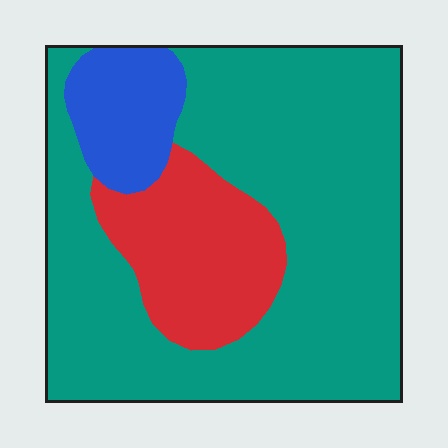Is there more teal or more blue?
Teal.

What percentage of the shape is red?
Red takes up between a sixth and a third of the shape.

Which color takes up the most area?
Teal, at roughly 70%.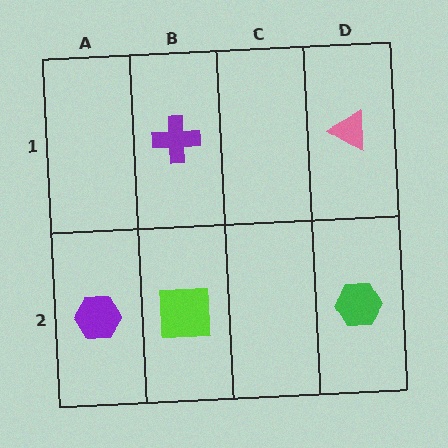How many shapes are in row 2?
3 shapes.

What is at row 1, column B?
A purple cross.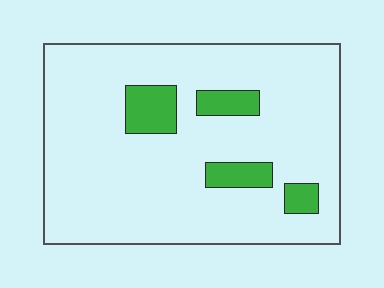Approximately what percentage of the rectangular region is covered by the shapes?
Approximately 10%.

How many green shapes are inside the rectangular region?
4.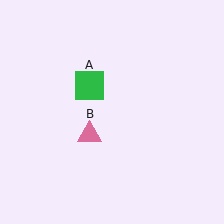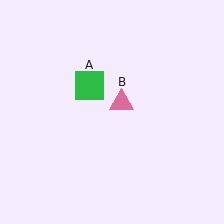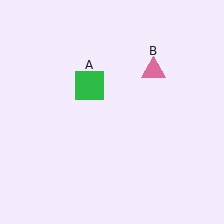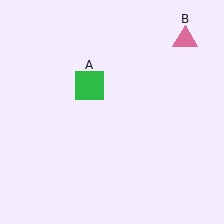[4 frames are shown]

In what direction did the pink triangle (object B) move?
The pink triangle (object B) moved up and to the right.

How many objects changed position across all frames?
1 object changed position: pink triangle (object B).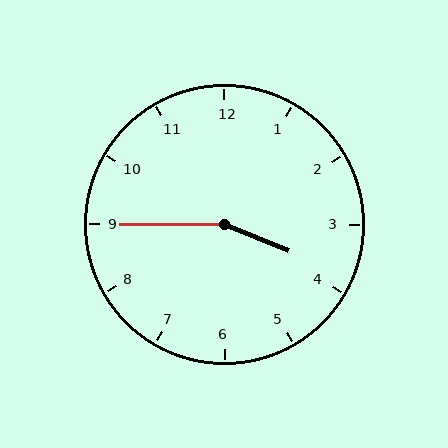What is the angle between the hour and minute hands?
Approximately 158 degrees.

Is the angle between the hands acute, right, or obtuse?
It is obtuse.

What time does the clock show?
3:45.